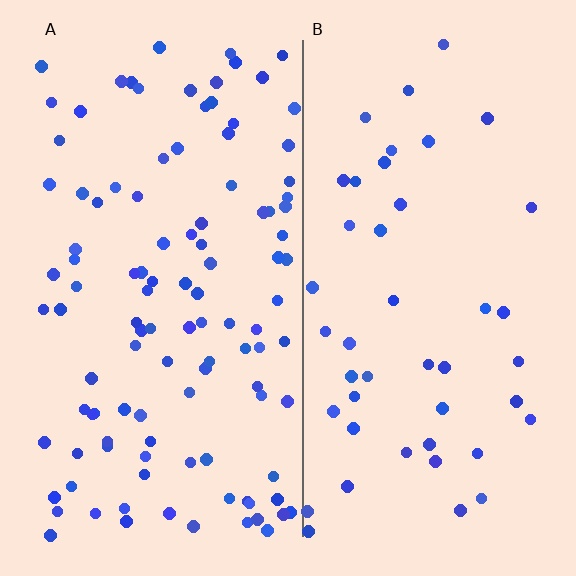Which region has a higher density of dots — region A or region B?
A (the left).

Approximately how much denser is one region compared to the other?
Approximately 2.4× — region A over region B.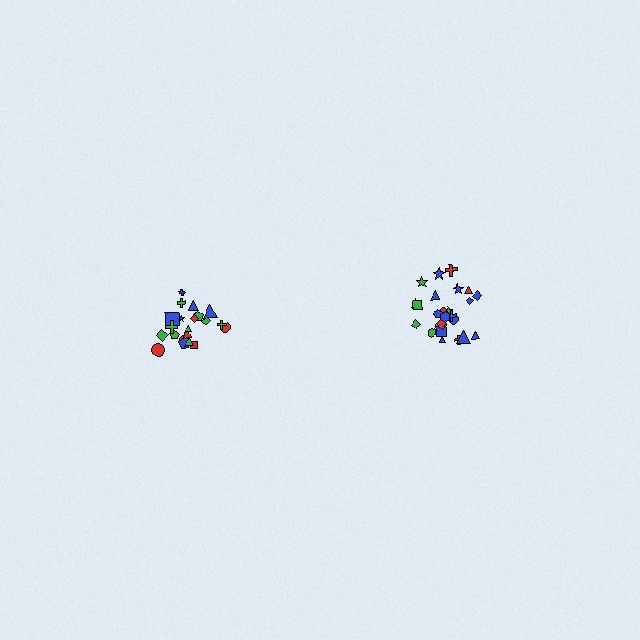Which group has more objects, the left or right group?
The right group.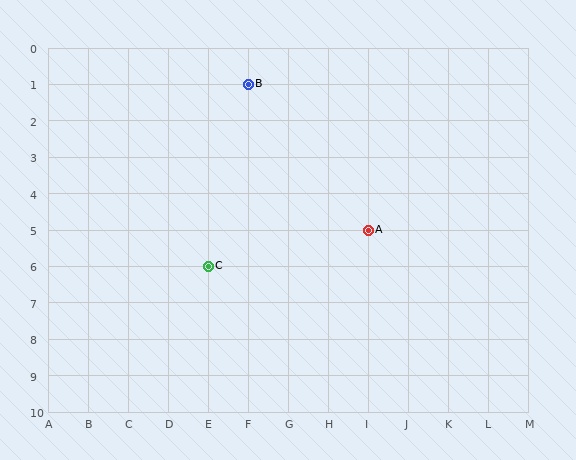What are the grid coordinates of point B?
Point B is at grid coordinates (F, 1).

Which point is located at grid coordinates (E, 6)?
Point C is at (E, 6).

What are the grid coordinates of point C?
Point C is at grid coordinates (E, 6).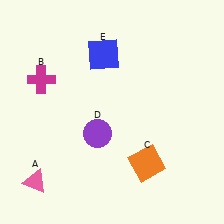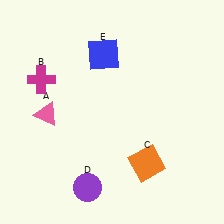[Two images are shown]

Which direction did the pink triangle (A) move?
The pink triangle (A) moved up.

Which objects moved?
The objects that moved are: the pink triangle (A), the purple circle (D).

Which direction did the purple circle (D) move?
The purple circle (D) moved down.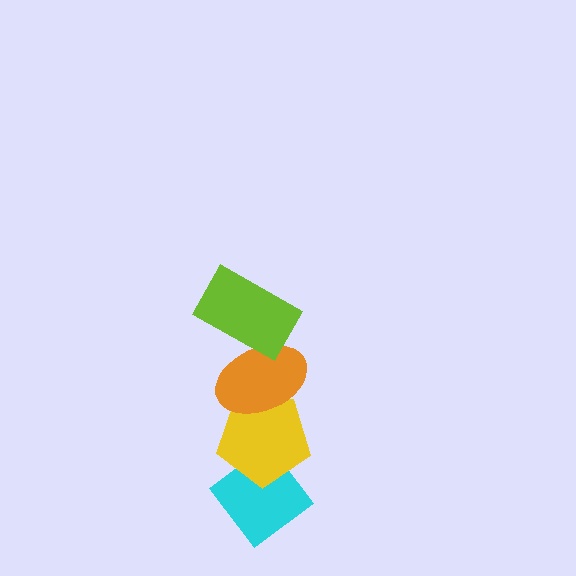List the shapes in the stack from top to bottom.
From top to bottom: the lime rectangle, the orange ellipse, the yellow pentagon, the cyan diamond.